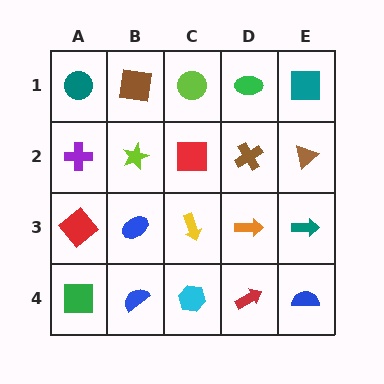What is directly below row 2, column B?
A blue ellipse.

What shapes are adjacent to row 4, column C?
A yellow arrow (row 3, column C), a blue semicircle (row 4, column B), a red arrow (row 4, column D).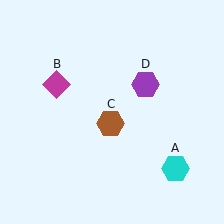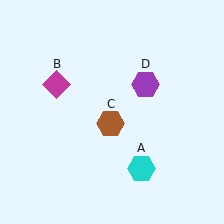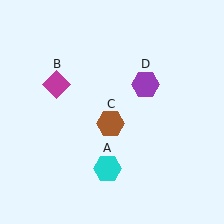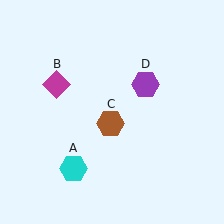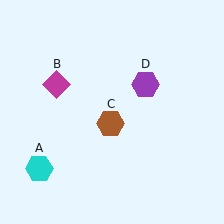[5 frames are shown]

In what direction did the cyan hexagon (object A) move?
The cyan hexagon (object A) moved left.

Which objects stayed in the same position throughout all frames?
Magenta diamond (object B) and brown hexagon (object C) and purple hexagon (object D) remained stationary.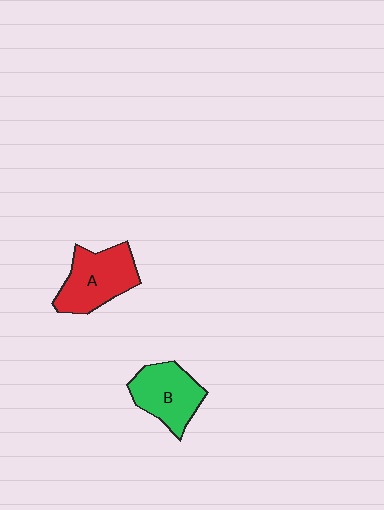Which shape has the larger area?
Shape A (red).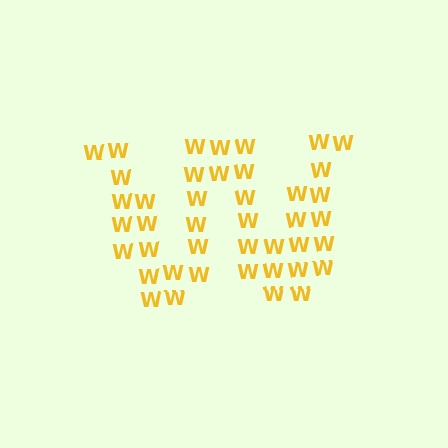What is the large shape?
The large shape is the letter W.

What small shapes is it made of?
It is made of small letter W's.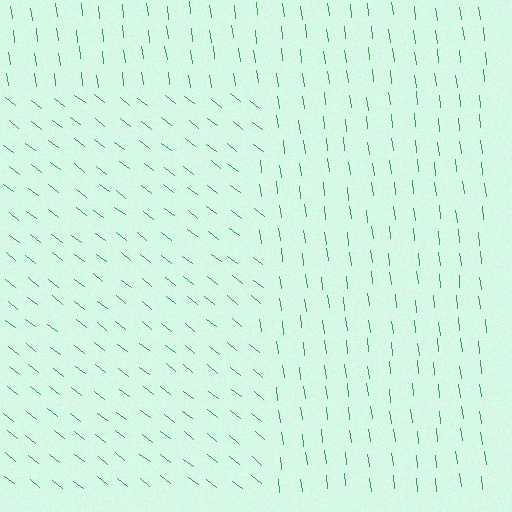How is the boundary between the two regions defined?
The boundary is defined purely by a change in line orientation (approximately 45 degrees difference). All lines are the same color and thickness.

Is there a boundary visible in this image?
Yes, there is a texture boundary formed by a change in line orientation.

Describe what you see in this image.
The image is filled with small green line segments. A rectangle region in the image has lines oriented differently from the surrounding lines, creating a visible texture boundary.